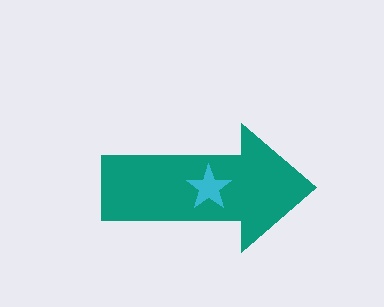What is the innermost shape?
The cyan star.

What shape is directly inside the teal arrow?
The cyan star.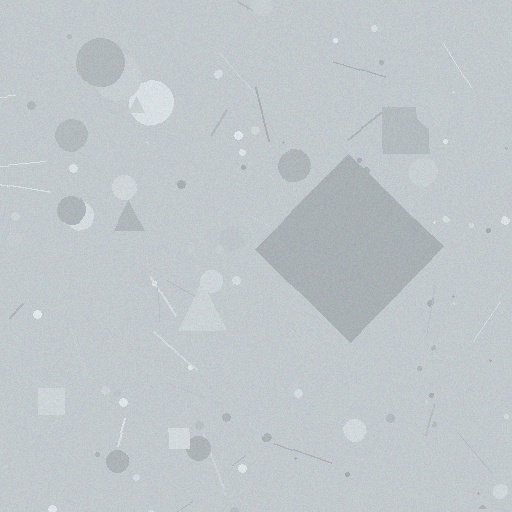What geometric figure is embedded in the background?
A diamond is embedded in the background.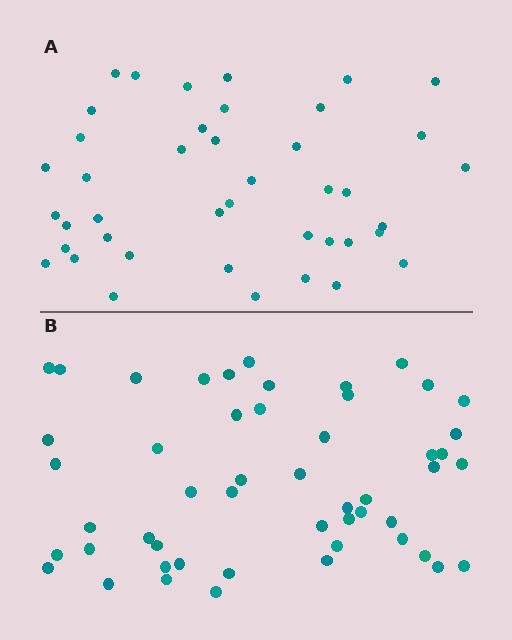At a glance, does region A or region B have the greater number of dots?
Region B (the bottom region) has more dots.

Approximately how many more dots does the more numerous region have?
Region B has roughly 8 or so more dots than region A.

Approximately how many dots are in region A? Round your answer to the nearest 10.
About 40 dots. (The exact count is 42, which rounds to 40.)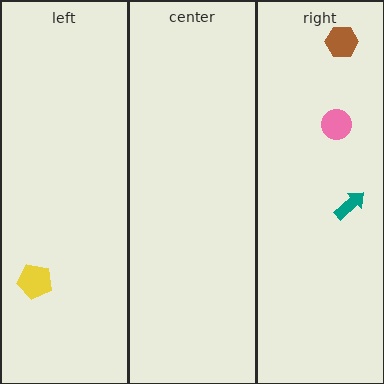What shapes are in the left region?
The yellow pentagon.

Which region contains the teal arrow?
The right region.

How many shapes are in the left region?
1.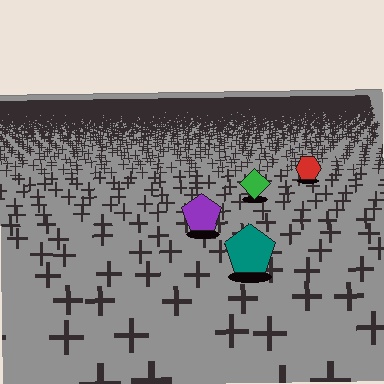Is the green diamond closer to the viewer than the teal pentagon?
No. The teal pentagon is closer — you can tell from the texture gradient: the ground texture is coarser near it.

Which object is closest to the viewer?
The teal pentagon is closest. The texture marks near it are larger and more spread out.